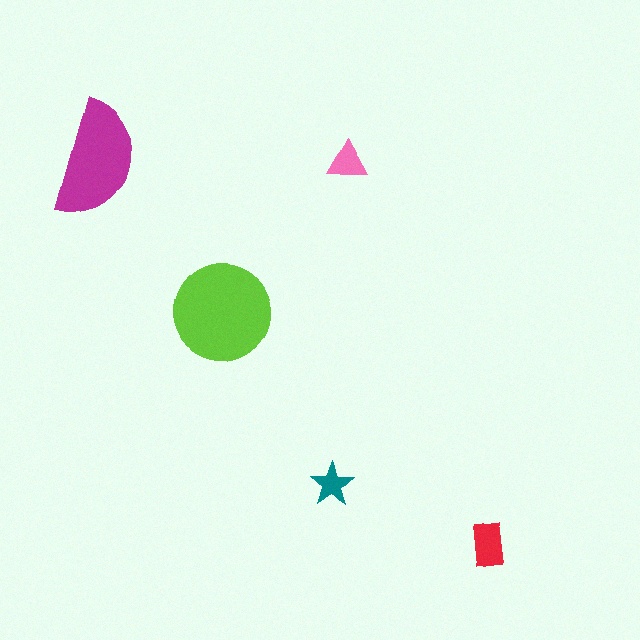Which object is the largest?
The lime circle.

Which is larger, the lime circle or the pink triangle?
The lime circle.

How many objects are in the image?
There are 5 objects in the image.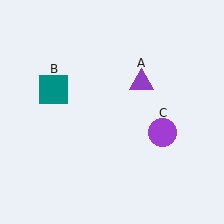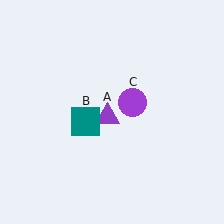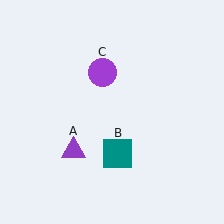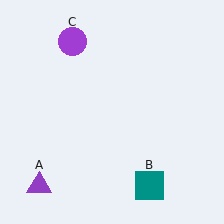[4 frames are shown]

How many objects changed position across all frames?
3 objects changed position: purple triangle (object A), teal square (object B), purple circle (object C).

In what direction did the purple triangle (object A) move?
The purple triangle (object A) moved down and to the left.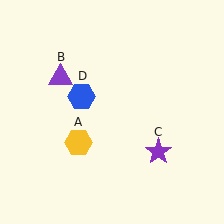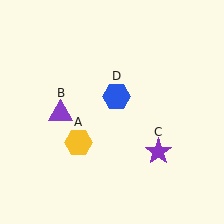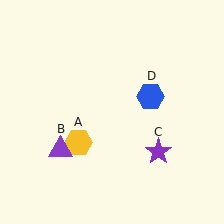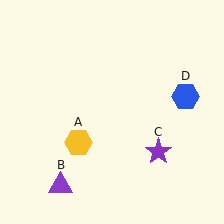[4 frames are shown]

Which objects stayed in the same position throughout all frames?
Yellow hexagon (object A) and purple star (object C) remained stationary.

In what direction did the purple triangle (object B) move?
The purple triangle (object B) moved down.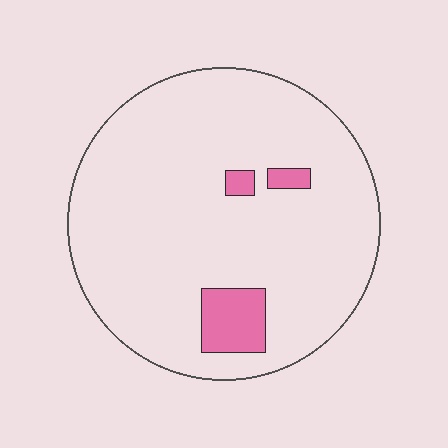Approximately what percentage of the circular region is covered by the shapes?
Approximately 10%.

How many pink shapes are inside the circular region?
3.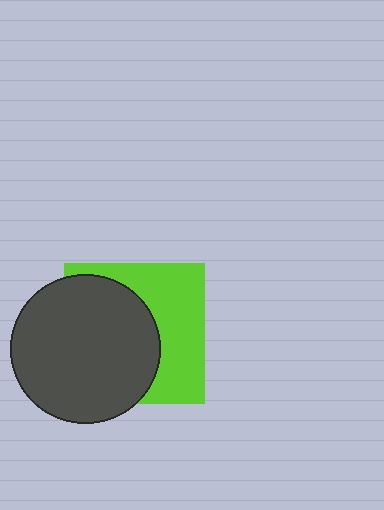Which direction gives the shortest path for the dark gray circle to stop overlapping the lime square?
Moving left gives the shortest separation.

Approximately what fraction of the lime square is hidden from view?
Roughly 55% of the lime square is hidden behind the dark gray circle.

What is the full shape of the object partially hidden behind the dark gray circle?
The partially hidden object is a lime square.